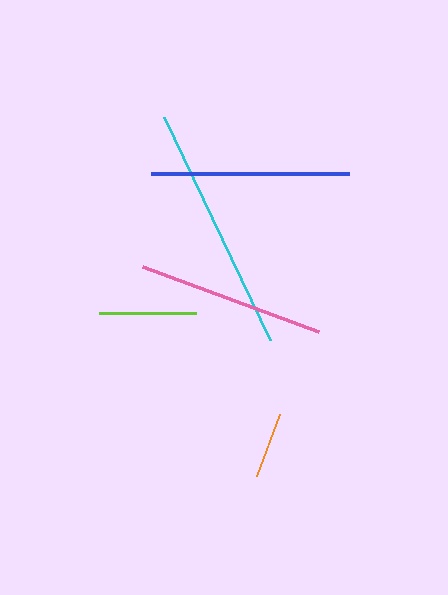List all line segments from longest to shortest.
From longest to shortest: cyan, blue, pink, lime, orange.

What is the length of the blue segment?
The blue segment is approximately 198 pixels long.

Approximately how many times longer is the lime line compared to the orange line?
The lime line is approximately 1.5 times the length of the orange line.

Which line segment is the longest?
The cyan line is the longest at approximately 247 pixels.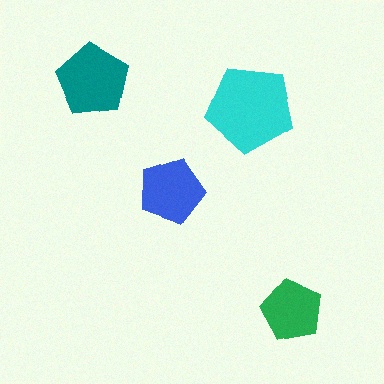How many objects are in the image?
There are 4 objects in the image.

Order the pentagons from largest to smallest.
the cyan one, the teal one, the blue one, the green one.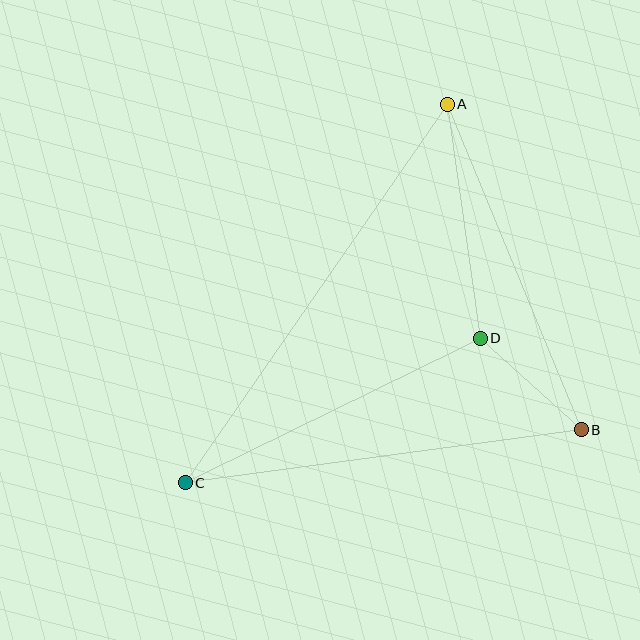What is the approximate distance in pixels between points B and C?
The distance between B and C is approximately 400 pixels.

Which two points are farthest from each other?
Points A and C are farthest from each other.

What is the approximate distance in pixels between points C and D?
The distance between C and D is approximately 328 pixels.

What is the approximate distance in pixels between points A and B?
The distance between A and B is approximately 352 pixels.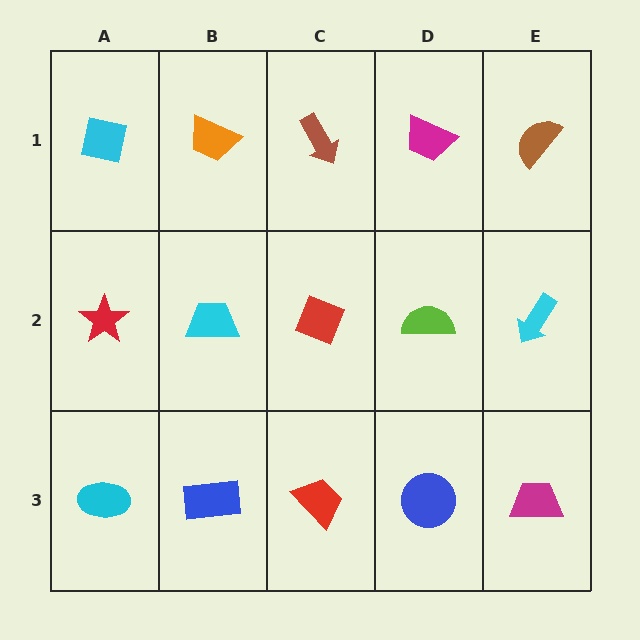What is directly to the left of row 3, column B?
A cyan ellipse.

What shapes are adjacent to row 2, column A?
A cyan square (row 1, column A), a cyan ellipse (row 3, column A), a cyan trapezoid (row 2, column B).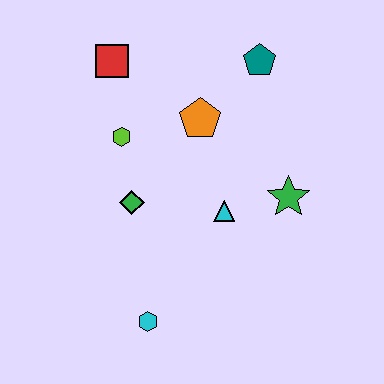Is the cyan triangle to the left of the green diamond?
No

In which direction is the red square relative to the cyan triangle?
The red square is above the cyan triangle.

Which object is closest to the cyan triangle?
The green star is closest to the cyan triangle.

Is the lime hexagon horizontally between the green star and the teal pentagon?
No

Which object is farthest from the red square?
The cyan hexagon is farthest from the red square.